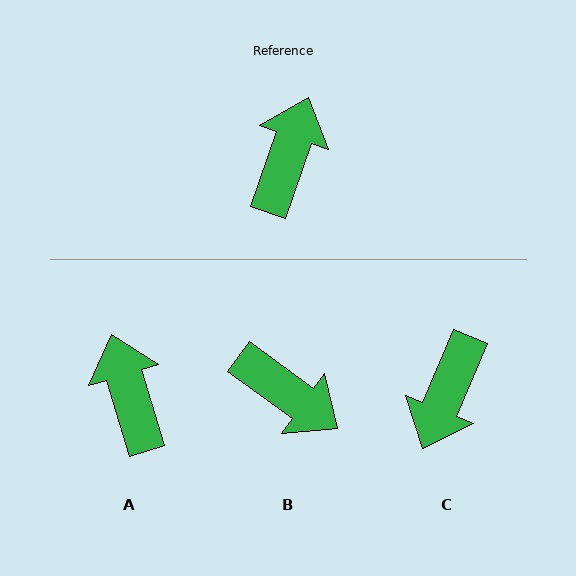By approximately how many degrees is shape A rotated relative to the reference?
Approximately 36 degrees counter-clockwise.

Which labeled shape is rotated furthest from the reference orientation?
C, about 176 degrees away.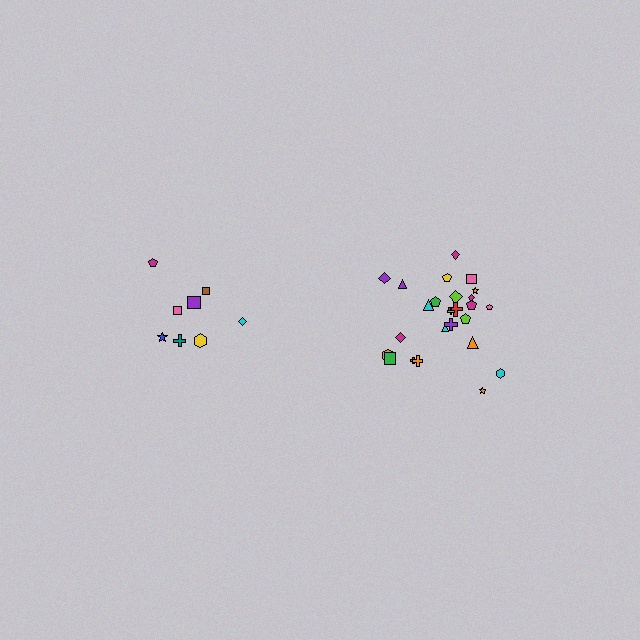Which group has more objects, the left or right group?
The right group.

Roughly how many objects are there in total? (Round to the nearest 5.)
Roughly 35 objects in total.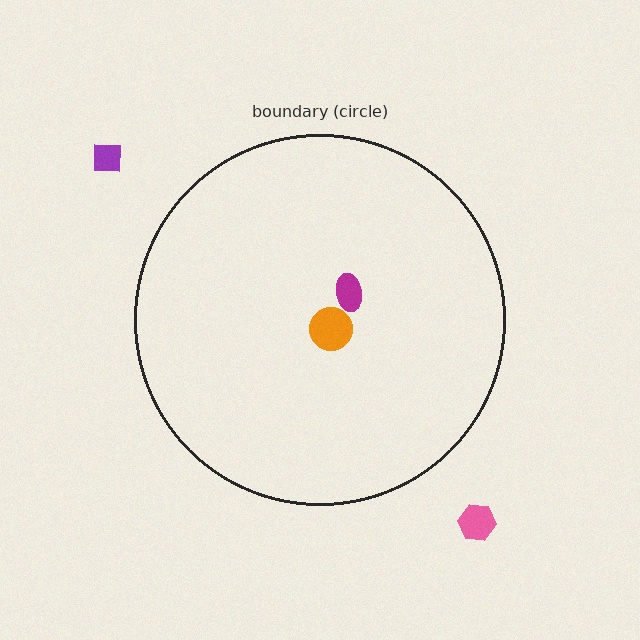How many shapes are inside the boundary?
2 inside, 2 outside.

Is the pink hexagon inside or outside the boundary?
Outside.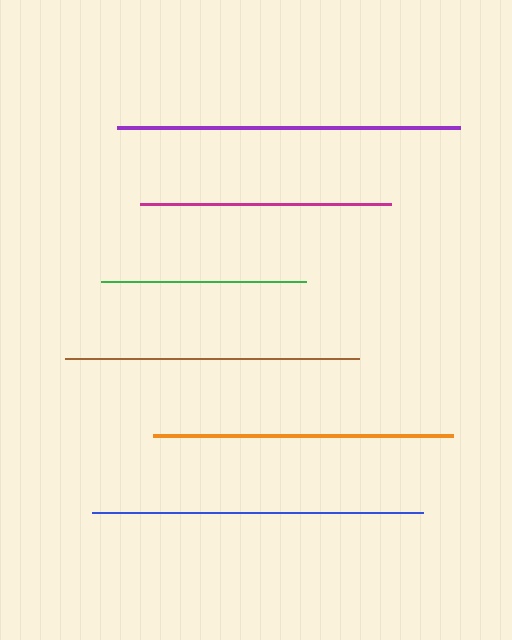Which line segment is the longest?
The purple line is the longest at approximately 343 pixels.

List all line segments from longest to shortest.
From longest to shortest: purple, blue, orange, brown, magenta, green.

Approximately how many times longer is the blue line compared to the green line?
The blue line is approximately 1.6 times the length of the green line.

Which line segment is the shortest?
The green line is the shortest at approximately 205 pixels.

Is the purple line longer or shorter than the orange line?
The purple line is longer than the orange line.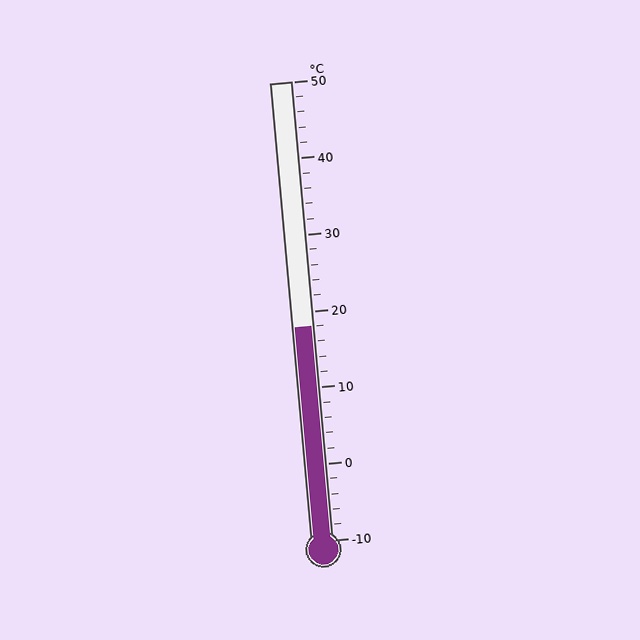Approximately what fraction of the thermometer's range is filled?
The thermometer is filled to approximately 45% of its range.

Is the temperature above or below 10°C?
The temperature is above 10°C.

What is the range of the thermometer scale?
The thermometer scale ranges from -10°C to 50°C.